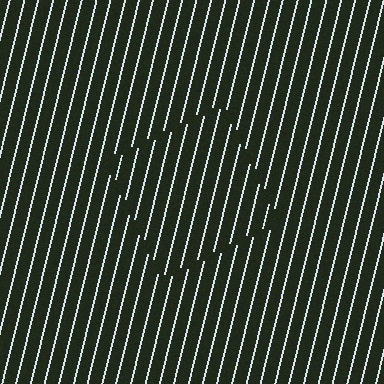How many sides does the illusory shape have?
4 sides — the line-ends trace a square.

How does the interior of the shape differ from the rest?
The interior of the shape contains the same grating, shifted by half a period — the contour is defined by the phase discontinuity where line-ends from the inner and outer gratings abut.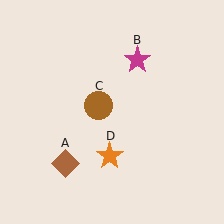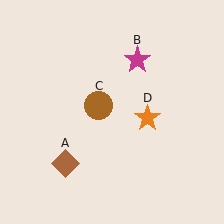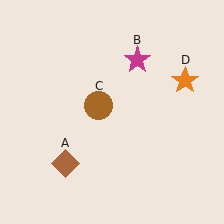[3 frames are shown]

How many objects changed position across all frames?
1 object changed position: orange star (object D).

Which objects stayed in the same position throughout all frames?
Brown diamond (object A) and magenta star (object B) and brown circle (object C) remained stationary.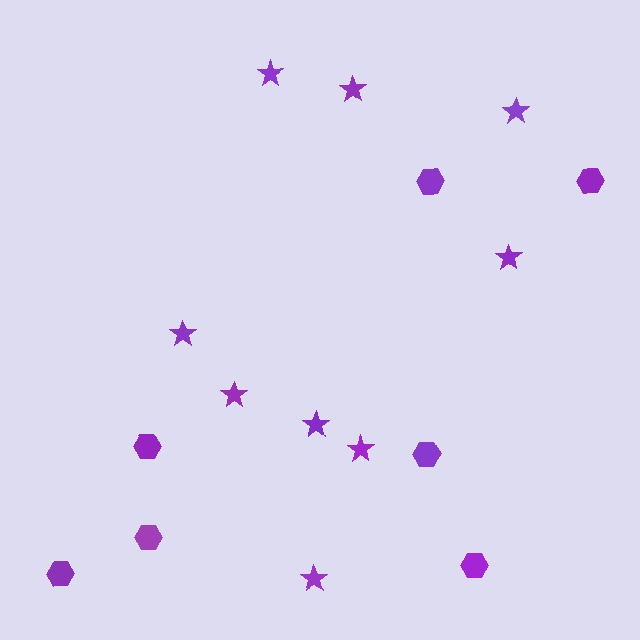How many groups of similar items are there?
There are 2 groups: one group of hexagons (7) and one group of stars (9).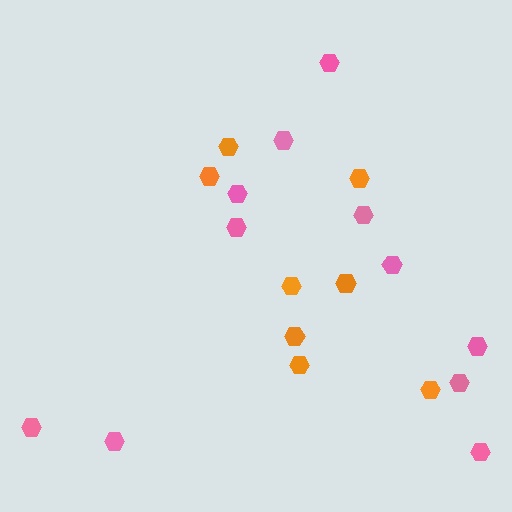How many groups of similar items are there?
There are 2 groups: one group of pink hexagons (11) and one group of orange hexagons (8).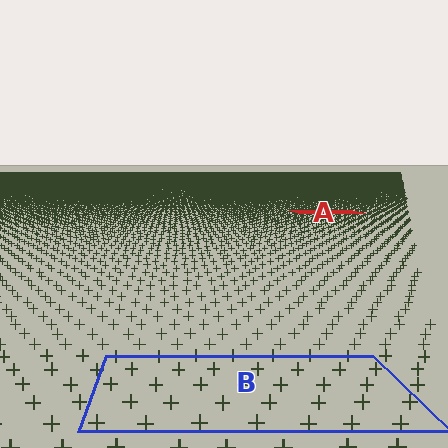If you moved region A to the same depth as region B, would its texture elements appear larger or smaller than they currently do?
They would appear larger. At a closer depth, the same texture elements are projected at a bigger on-screen size.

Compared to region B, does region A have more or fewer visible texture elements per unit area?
Region A has more texture elements per unit area — they are packed more densely because it is farther away.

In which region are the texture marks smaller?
The texture marks are smaller in region A, because it is farther away.